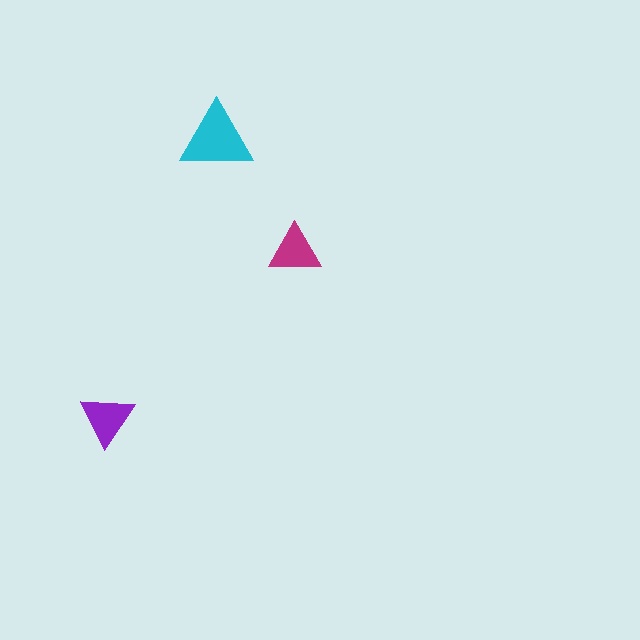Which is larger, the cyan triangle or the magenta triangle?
The cyan one.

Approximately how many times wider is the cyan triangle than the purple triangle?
About 1.5 times wider.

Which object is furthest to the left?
The purple triangle is leftmost.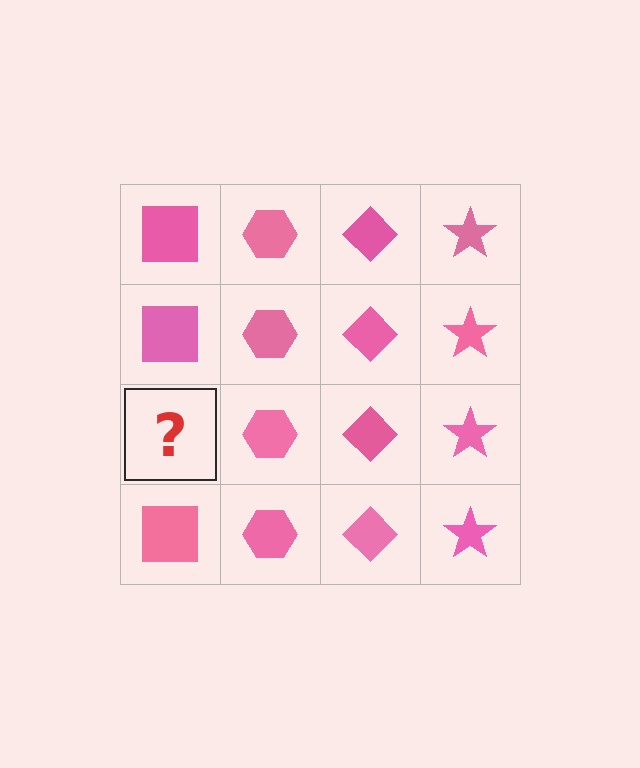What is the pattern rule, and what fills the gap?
The rule is that each column has a consistent shape. The gap should be filled with a pink square.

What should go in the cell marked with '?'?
The missing cell should contain a pink square.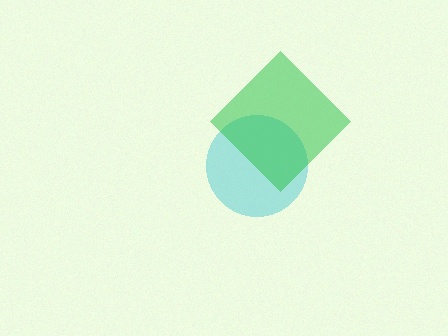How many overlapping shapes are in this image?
There are 2 overlapping shapes in the image.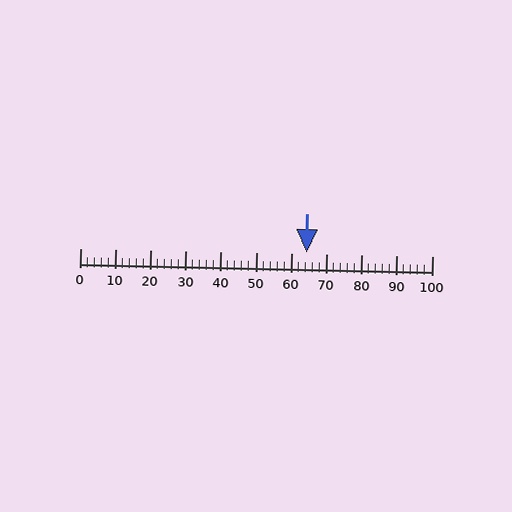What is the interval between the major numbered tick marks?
The major tick marks are spaced 10 units apart.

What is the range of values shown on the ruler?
The ruler shows values from 0 to 100.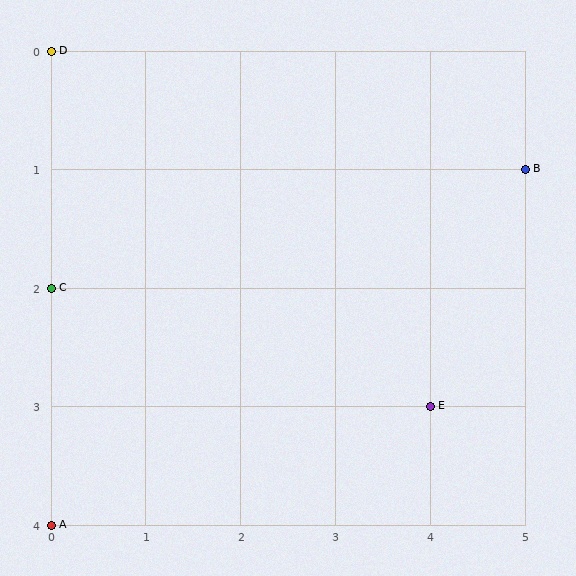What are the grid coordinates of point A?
Point A is at grid coordinates (0, 4).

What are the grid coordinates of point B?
Point B is at grid coordinates (5, 1).